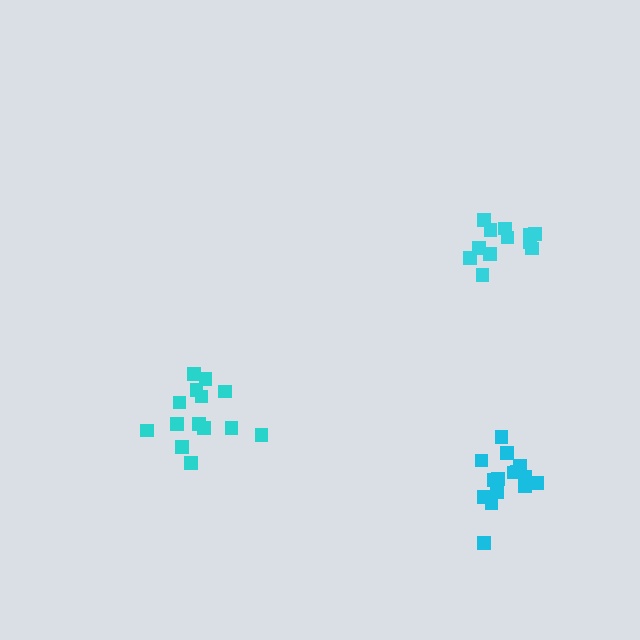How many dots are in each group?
Group 1: 12 dots, Group 2: 14 dots, Group 3: 16 dots (42 total).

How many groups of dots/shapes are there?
There are 3 groups.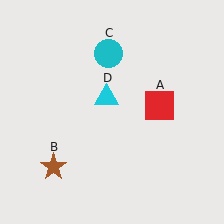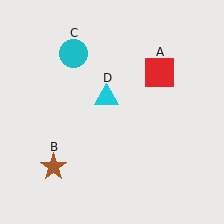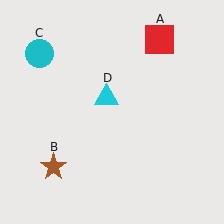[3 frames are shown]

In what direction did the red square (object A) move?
The red square (object A) moved up.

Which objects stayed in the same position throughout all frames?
Brown star (object B) and cyan triangle (object D) remained stationary.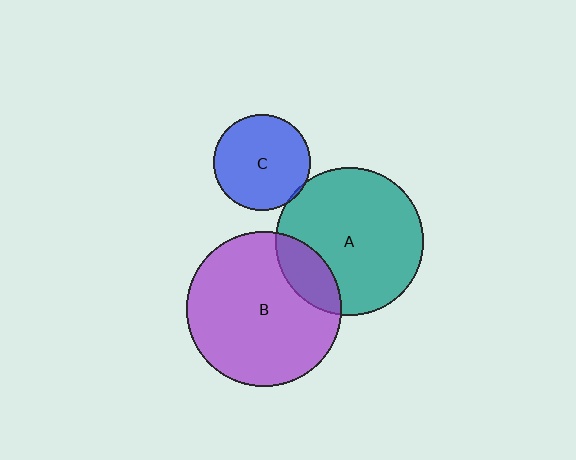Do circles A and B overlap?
Yes.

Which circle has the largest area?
Circle B (purple).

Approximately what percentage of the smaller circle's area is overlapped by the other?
Approximately 20%.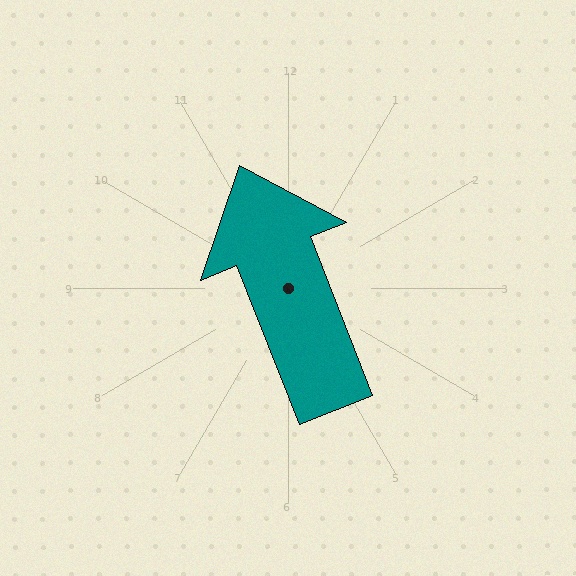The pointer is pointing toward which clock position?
Roughly 11 o'clock.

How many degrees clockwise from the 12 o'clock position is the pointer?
Approximately 339 degrees.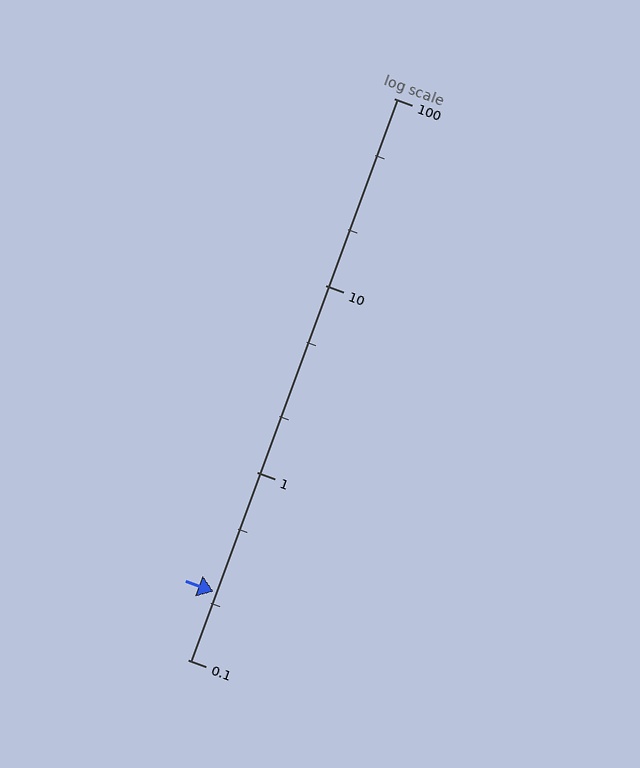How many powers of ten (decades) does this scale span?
The scale spans 3 decades, from 0.1 to 100.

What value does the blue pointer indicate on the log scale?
The pointer indicates approximately 0.23.